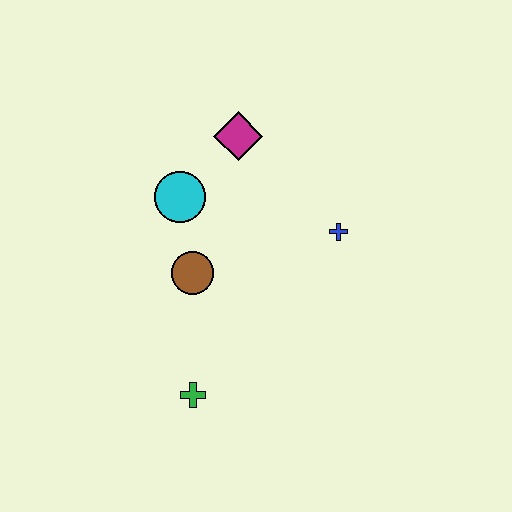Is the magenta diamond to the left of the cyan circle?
No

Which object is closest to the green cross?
The brown circle is closest to the green cross.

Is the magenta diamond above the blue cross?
Yes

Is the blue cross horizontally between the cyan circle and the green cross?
No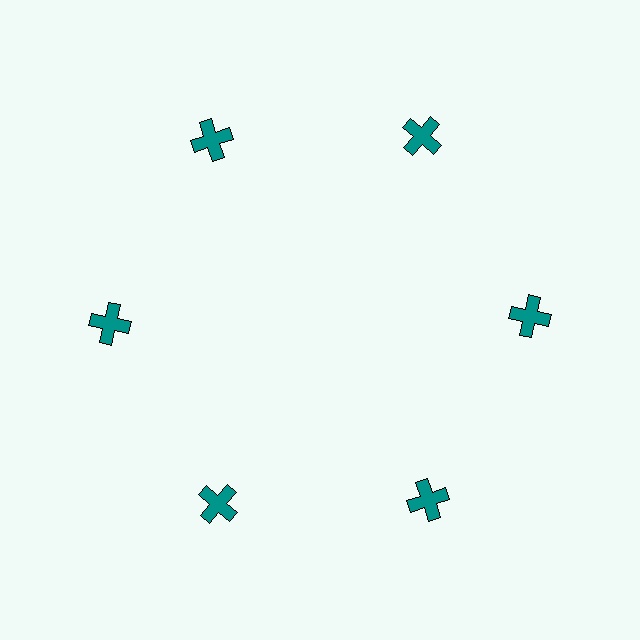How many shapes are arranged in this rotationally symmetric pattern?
There are 6 shapes, arranged in 6 groups of 1.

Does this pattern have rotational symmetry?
Yes, this pattern has 6-fold rotational symmetry. It looks the same after rotating 60 degrees around the center.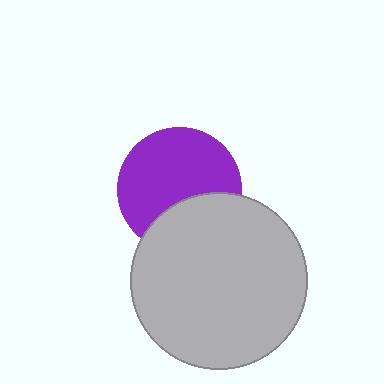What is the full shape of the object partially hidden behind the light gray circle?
The partially hidden object is a purple circle.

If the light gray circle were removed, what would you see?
You would see the complete purple circle.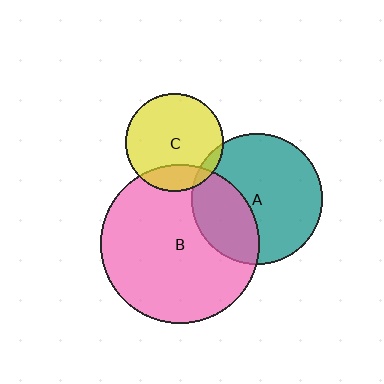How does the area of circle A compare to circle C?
Approximately 1.8 times.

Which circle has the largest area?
Circle B (pink).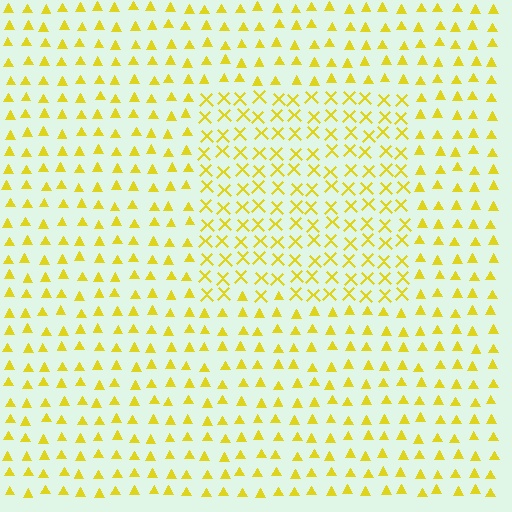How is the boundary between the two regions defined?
The boundary is defined by a change in element shape: X marks inside vs. triangles outside. All elements share the same color and spacing.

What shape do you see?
I see a rectangle.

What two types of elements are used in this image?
The image uses X marks inside the rectangle region and triangles outside it.